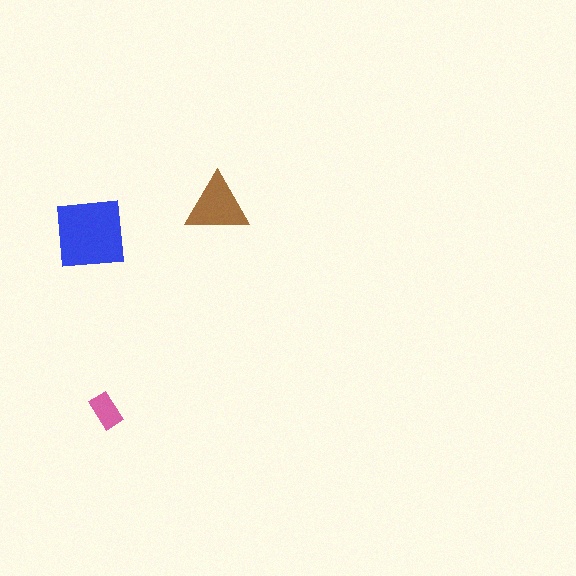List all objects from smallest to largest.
The pink rectangle, the brown triangle, the blue square.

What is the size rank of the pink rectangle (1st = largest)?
3rd.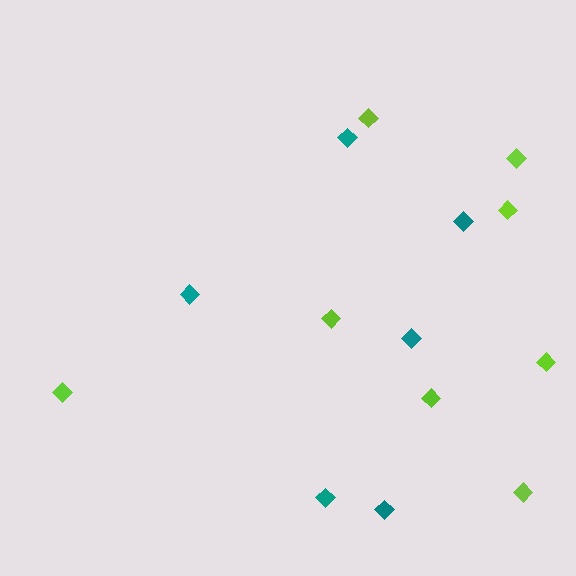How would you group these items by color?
There are 2 groups: one group of lime diamonds (8) and one group of teal diamonds (6).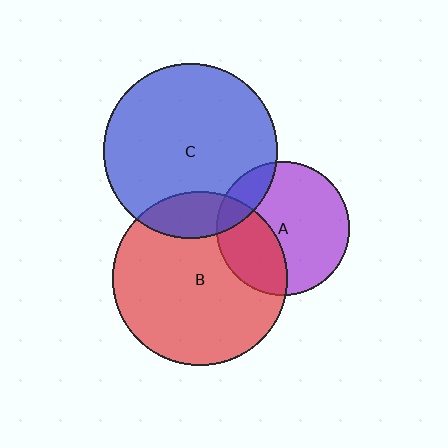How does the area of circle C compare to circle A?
Approximately 1.7 times.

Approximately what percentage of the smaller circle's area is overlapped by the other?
Approximately 35%.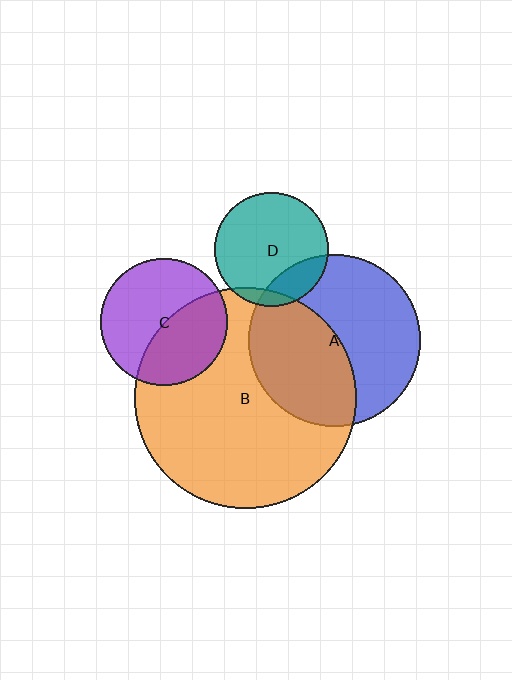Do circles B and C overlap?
Yes.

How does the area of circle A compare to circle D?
Approximately 2.3 times.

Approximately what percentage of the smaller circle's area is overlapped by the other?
Approximately 45%.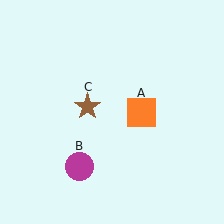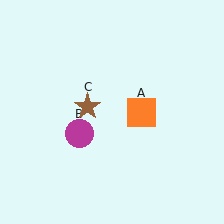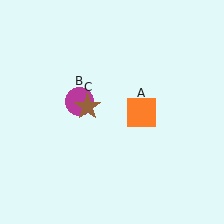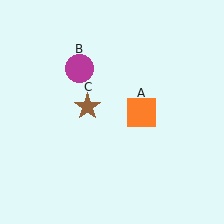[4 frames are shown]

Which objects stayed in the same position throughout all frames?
Orange square (object A) and brown star (object C) remained stationary.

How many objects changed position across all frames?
1 object changed position: magenta circle (object B).